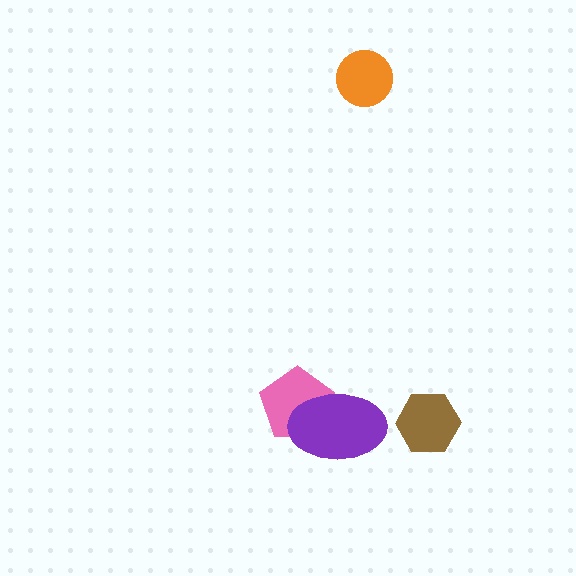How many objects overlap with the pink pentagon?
1 object overlaps with the pink pentagon.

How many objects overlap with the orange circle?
0 objects overlap with the orange circle.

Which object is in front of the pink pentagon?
The purple ellipse is in front of the pink pentagon.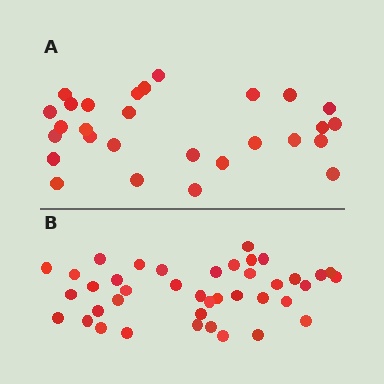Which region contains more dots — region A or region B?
Region B (the bottom region) has more dots.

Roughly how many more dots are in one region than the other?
Region B has roughly 12 or so more dots than region A.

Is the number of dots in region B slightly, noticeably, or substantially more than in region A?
Region B has noticeably more, but not dramatically so. The ratio is roughly 1.4 to 1.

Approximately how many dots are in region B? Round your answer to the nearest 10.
About 40 dots.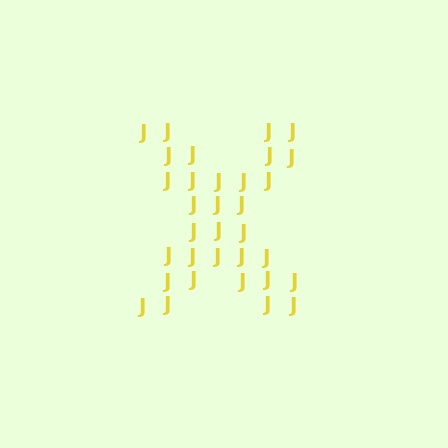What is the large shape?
The large shape is the letter X.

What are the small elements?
The small elements are letter J's.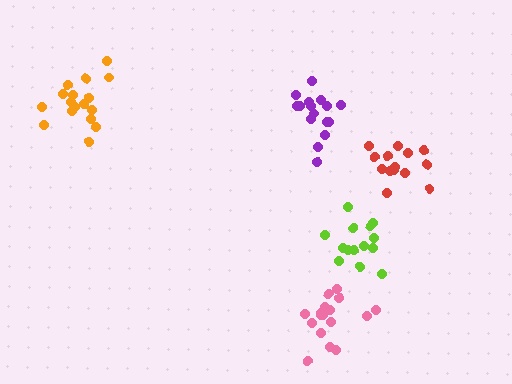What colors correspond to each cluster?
The clusters are colored: orange, purple, lime, red, pink.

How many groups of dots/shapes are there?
There are 5 groups.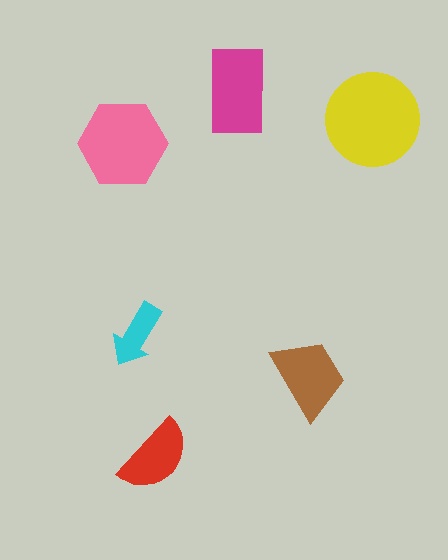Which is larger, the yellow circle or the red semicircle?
The yellow circle.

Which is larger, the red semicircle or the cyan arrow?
The red semicircle.